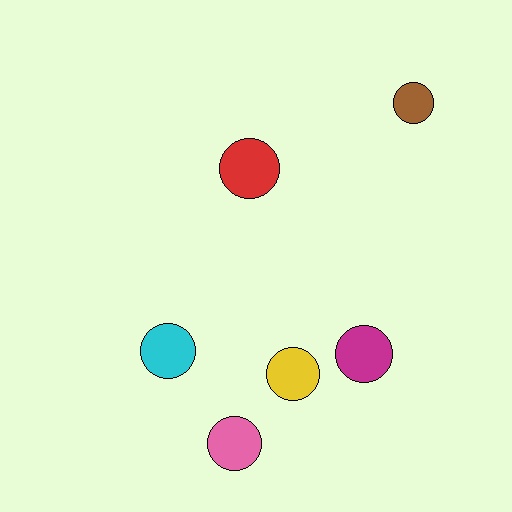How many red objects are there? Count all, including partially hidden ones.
There is 1 red object.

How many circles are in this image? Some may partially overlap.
There are 6 circles.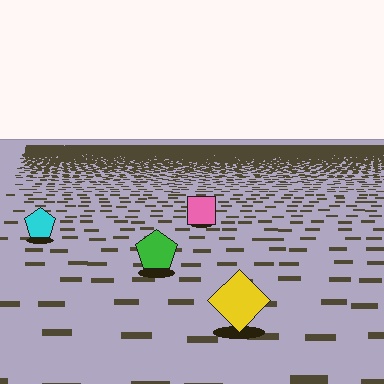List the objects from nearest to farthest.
From nearest to farthest: the yellow diamond, the green pentagon, the cyan pentagon, the pink square.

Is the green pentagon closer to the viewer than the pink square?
Yes. The green pentagon is closer — you can tell from the texture gradient: the ground texture is coarser near it.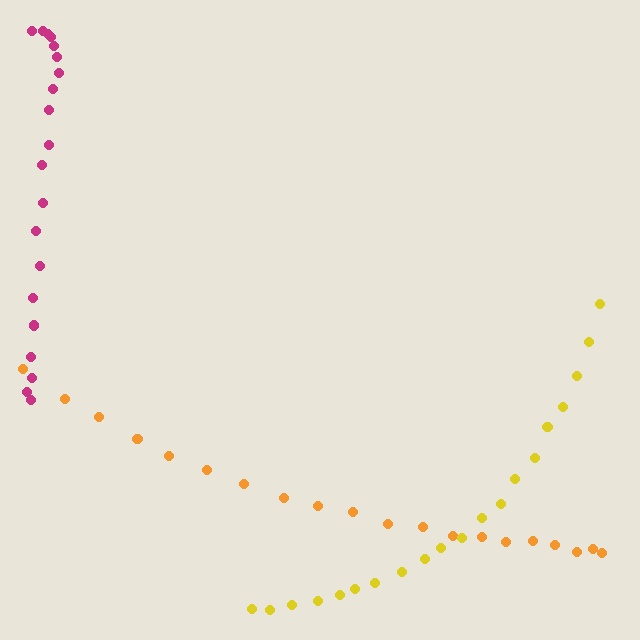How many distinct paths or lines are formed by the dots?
There are 3 distinct paths.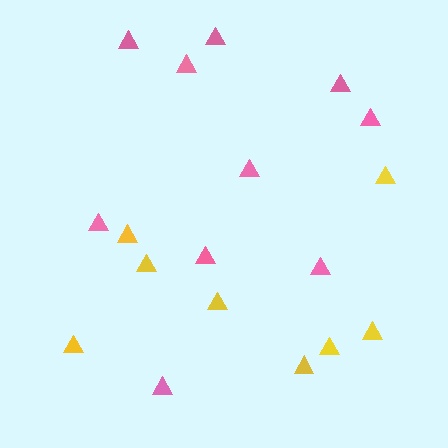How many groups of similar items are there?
There are 2 groups: one group of yellow triangles (8) and one group of pink triangles (10).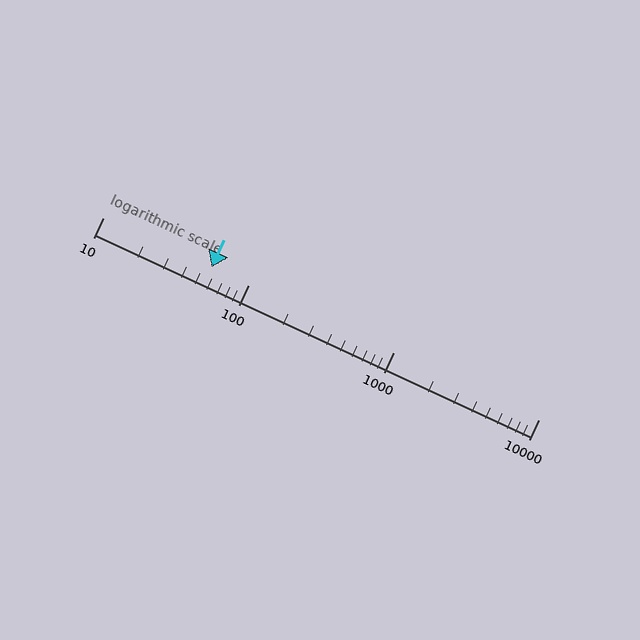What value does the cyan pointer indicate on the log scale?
The pointer indicates approximately 56.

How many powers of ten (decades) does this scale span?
The scale spans 3 decades, from 10 to 10000.